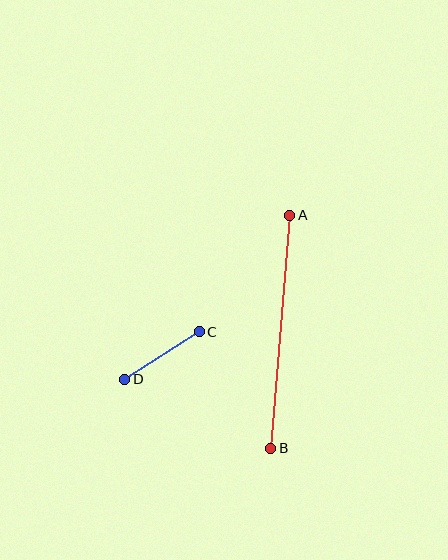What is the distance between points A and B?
The distance is approximately 234 pixels.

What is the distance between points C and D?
The distance is approximately 88 pixels.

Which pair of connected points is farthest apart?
Points A and B are farthest apart.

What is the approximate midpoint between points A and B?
The midpoint is at approximately (280, 332) pixels.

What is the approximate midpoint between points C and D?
The midpoint is at approximately (162, 355) pixels.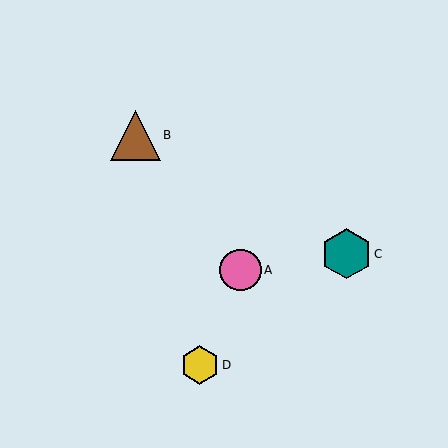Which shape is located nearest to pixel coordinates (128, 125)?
The brown triangle (labeled B) at (136, 135) is nearest to that location.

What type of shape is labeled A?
Shape A is a pink circle.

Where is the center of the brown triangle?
The center of the brown triangle is at (136, 135).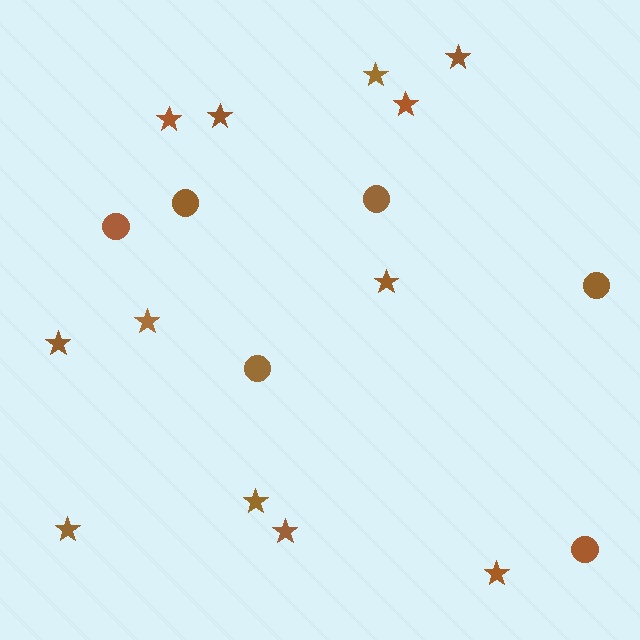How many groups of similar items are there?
There are 2 groups: one group of circles (6) and one group of stars (12).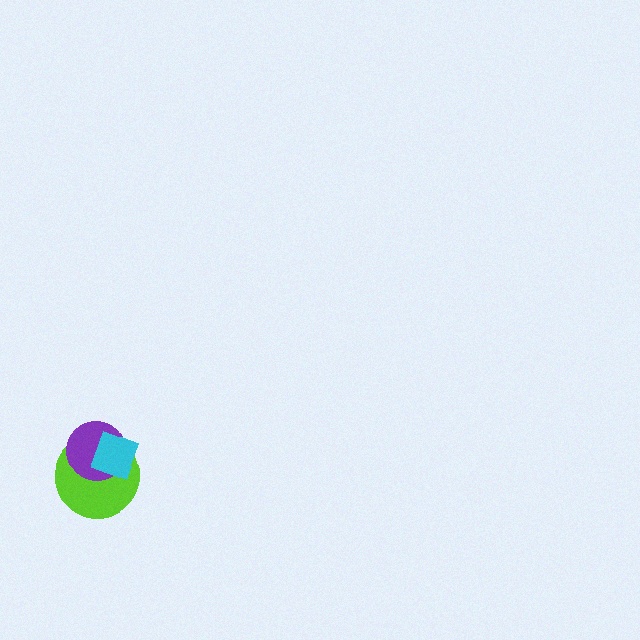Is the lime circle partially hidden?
Yes, it is partially covered by another shape.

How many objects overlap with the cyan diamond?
2 objects overlap with the cyan diamond.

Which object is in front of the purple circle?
The cyan diamond is in front of the purple circle.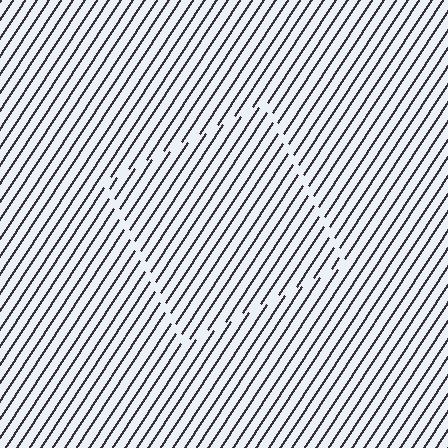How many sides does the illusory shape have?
4 sides — the line-ends trace a square.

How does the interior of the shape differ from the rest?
The interior of the shape contains the same grating, shifted by half a period — the contour is defined by the phase discontinuity where line-ends from the inner and outer gratings abut.